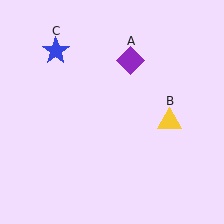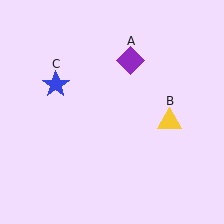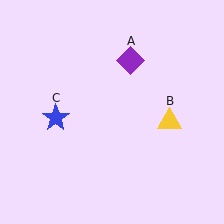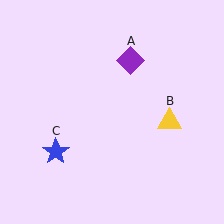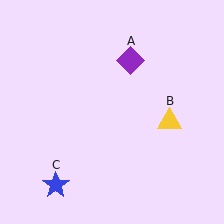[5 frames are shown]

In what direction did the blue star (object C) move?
The blue star (object C) moved down.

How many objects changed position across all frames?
1 object changed position: blue star (object C).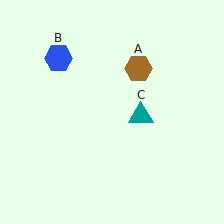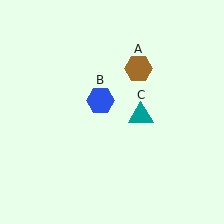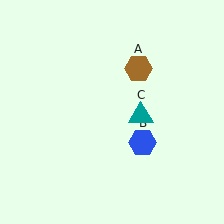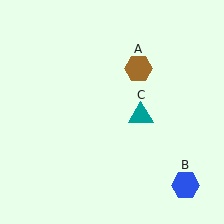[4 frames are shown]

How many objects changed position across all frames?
1 object changed position: blue hexagon (object B).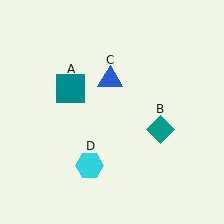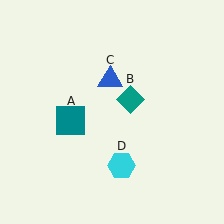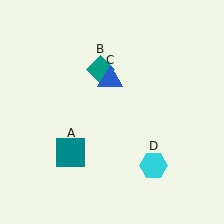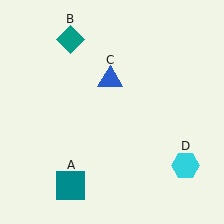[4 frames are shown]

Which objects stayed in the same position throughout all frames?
Blue triangle (object C) remained stationary.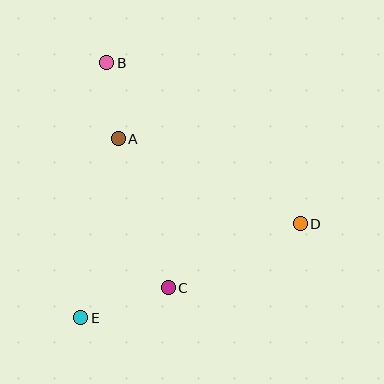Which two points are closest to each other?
Points A and B are closest to each other.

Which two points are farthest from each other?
Points B and E are farthest from each other.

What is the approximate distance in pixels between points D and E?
The distance between D and E is approximately 239 pixels.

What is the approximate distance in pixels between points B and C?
The distance between B and C is approximately 233 pixels.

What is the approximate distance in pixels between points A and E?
The distance between A and E is approximately 183 pixels.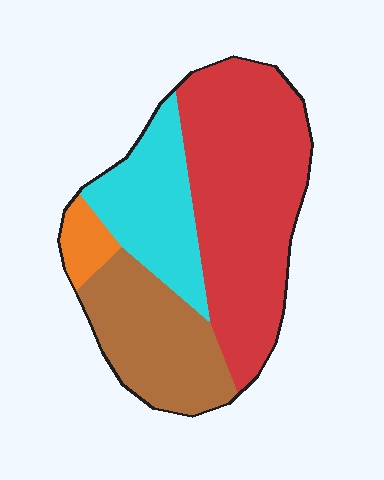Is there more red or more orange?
Red.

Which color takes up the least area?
Orange, at roughly 5%.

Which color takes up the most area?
Red, at roughly 50%.